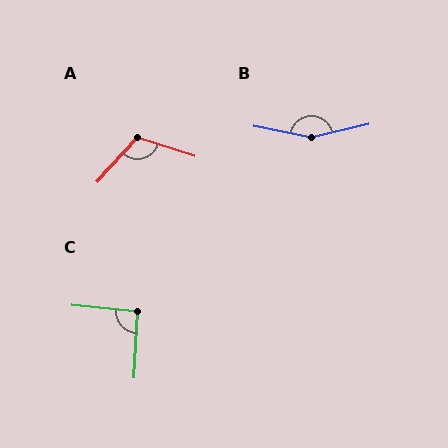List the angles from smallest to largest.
C (93°), A (114°), B (156°).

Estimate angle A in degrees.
Approximately 114 degrees.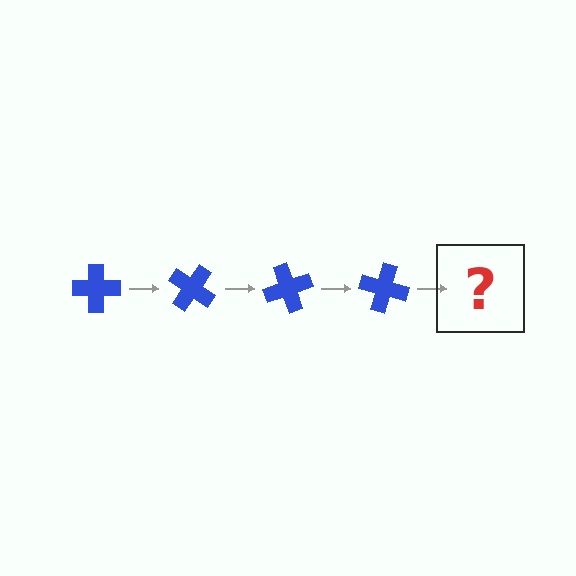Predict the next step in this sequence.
The next step is a blue cross rotated 140 degrees.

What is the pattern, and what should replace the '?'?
The pattern is that the cross rotates 35 degrees each step. The '?' should be a blue cross rotated 140 degrees.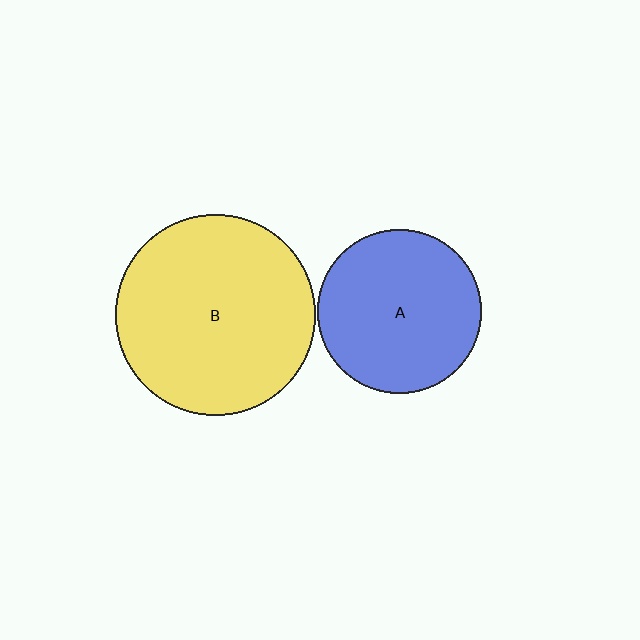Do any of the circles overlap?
No, none of the circles overlap.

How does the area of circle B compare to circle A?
Approximately 1.5 times.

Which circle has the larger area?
Circle B (yellow).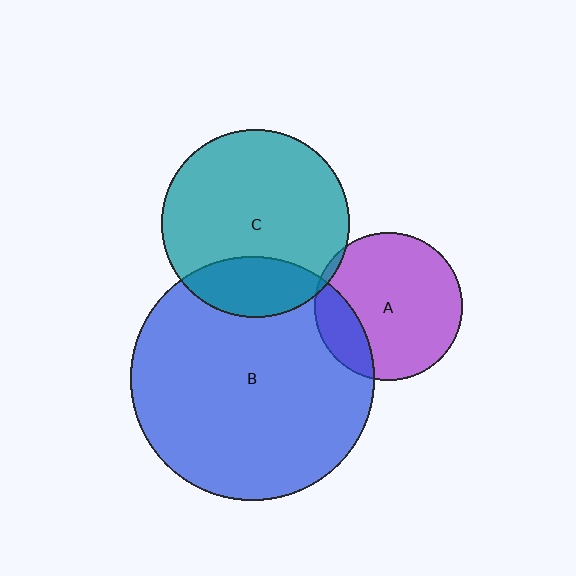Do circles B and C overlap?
Yes.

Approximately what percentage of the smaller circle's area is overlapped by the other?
Approximately 25%.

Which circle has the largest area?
Circle B (blue).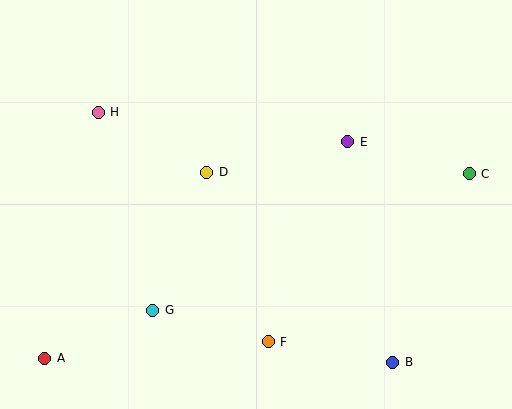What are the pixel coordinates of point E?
Point E is at (348, 142).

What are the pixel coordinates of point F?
Point F is at (268, 342).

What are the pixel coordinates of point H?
Point H is at (98, 112).